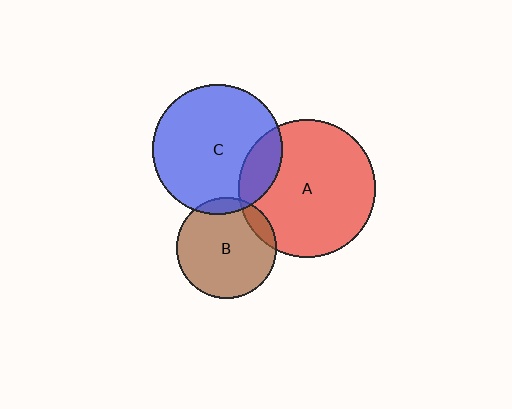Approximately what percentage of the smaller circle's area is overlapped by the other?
Approximately 15%.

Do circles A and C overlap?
Yes.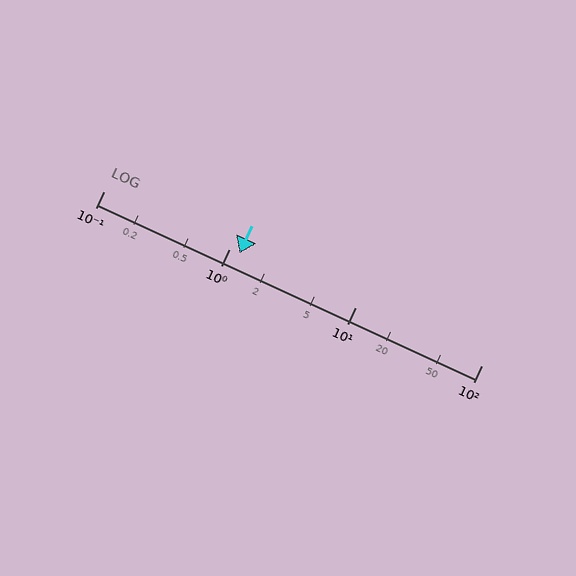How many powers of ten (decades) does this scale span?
The scale spans 3 decades, from 0.1 to 100.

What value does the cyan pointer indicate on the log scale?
The pointer indicates approximately 1.2.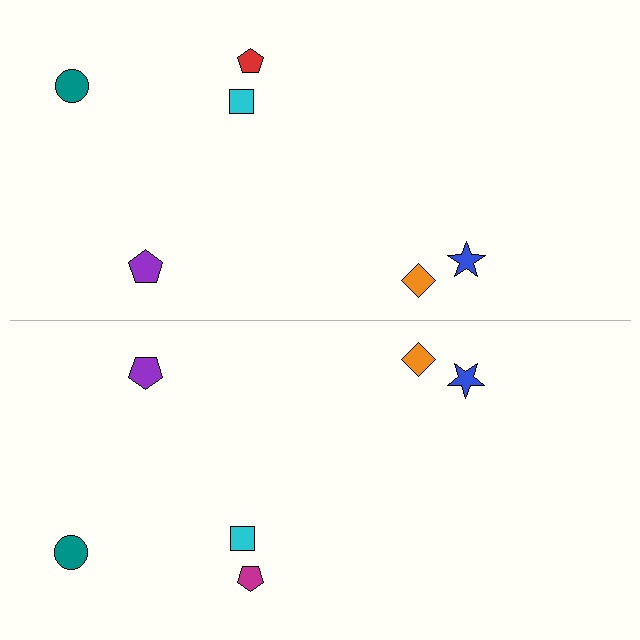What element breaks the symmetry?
The magenta pentagon on the bottom side breaks the symmetry — its mirror counterpart is red.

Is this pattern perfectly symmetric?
No, the pattern is not perfectly symmetric. The magenta pentagon on the bottom side breaks the symmetry — its mirror counterpart is red.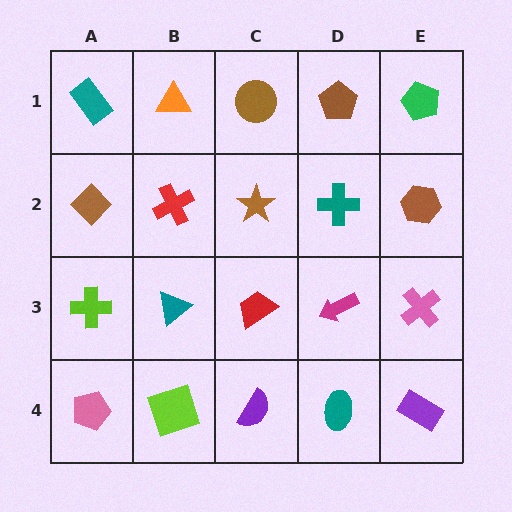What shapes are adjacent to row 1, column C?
A brown star (row 2, column C), an orange triangle (row 1, column B), a brown pentagon (row 1, column D).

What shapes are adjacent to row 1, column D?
A teal cross (row 2, column D), a brown circle (row 1, column C), a green pentagon (row 1, column E).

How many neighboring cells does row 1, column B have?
3.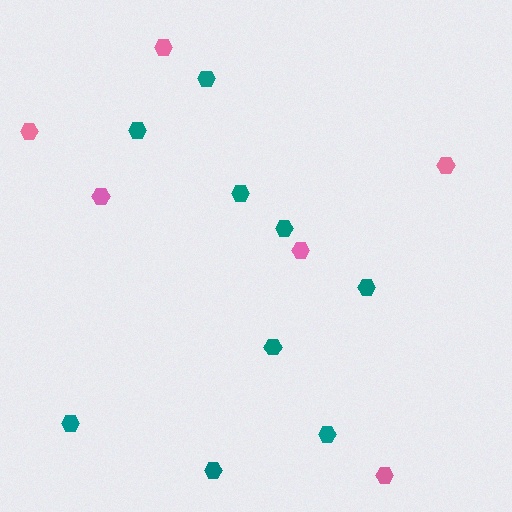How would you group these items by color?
There are 2 groups: one group of teal hexagons (9) and one group of pink hexagons (6).